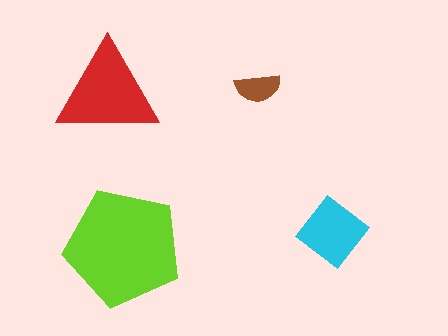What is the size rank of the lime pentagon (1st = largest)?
1st.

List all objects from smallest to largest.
The brown semicircle, the cyan diamond, the red triangle, the lime pentagon.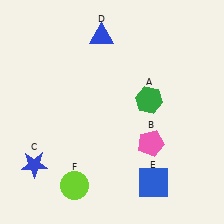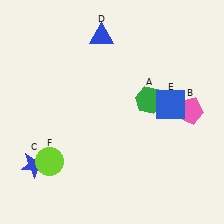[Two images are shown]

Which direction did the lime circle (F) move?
The lime circle (F) moved left.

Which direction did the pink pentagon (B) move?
The pink pentagon (B) moved right.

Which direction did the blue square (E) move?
The blue square (E) moved up.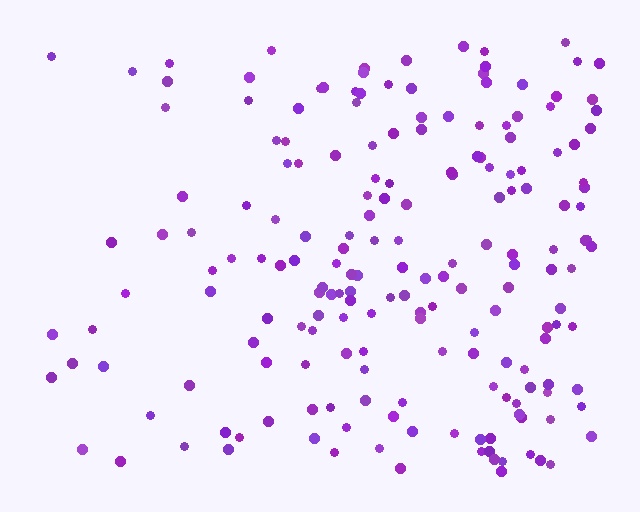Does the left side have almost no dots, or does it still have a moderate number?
Still a moderate number, just noticeably fewer than the right.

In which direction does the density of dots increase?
From left to right, with the right side densest.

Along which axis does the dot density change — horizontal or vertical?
Horizontal.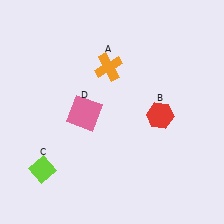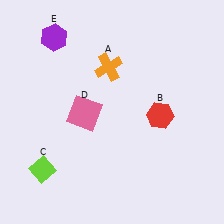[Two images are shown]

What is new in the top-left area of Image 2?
A purple hexagon (E) was added in the top-left area of Image 2.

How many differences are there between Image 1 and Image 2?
There is 1 difference between the two images.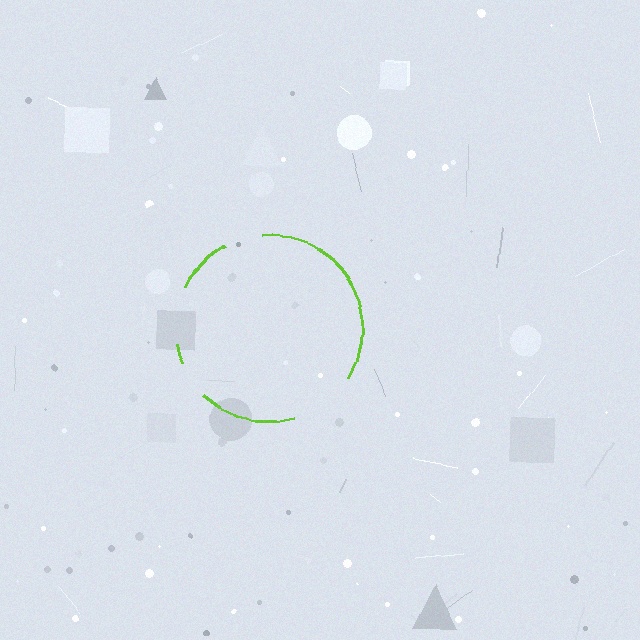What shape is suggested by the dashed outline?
The dashed outline suggests a circle.